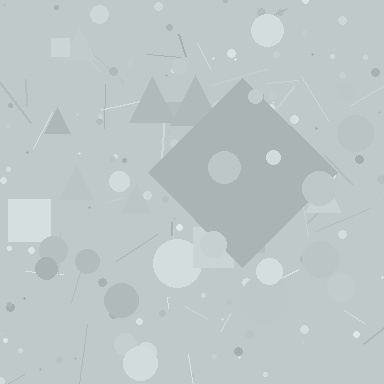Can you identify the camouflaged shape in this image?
The camouflaged shape is a diamond.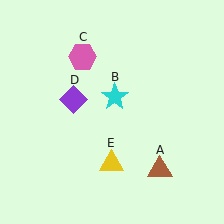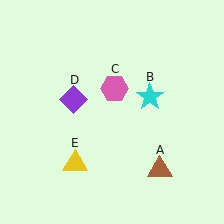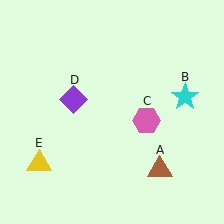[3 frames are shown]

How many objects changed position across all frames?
3 objects changed position: cyan star (object B), pink hexagon (object C), yellow triangle (object E).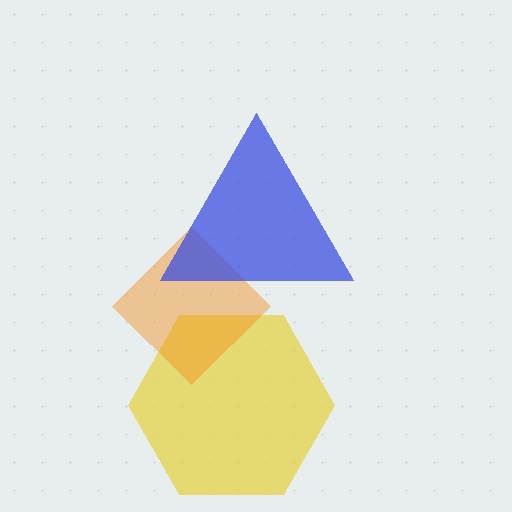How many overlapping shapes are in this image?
There are 3 overlapping shapes in the image.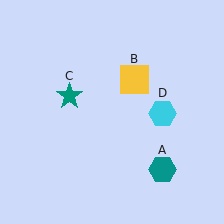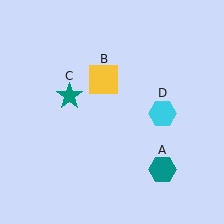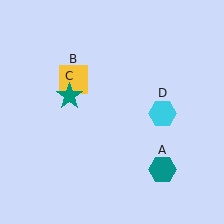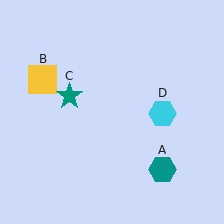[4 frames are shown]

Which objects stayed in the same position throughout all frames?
Teal hexagon (object A) and teal star (object C) and cyan hexagon (object D) remained stationary.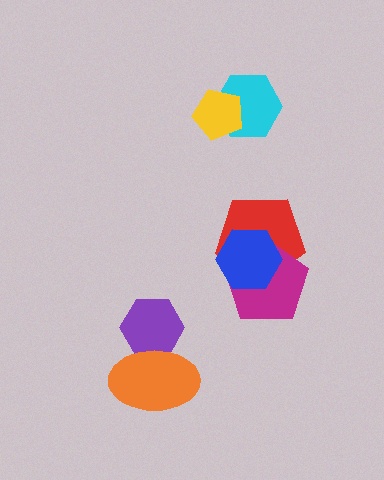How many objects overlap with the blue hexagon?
2 objects overlap with the blue hexagon.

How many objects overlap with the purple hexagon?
1 object overlaps with the purple hexagon.